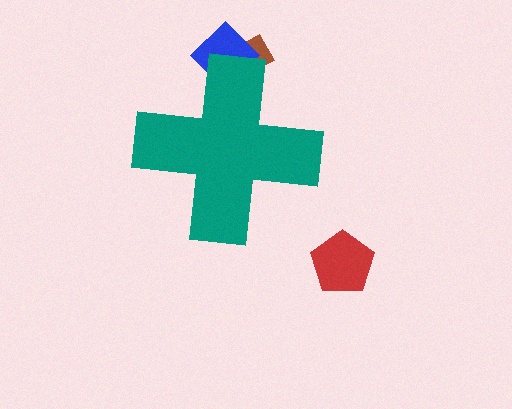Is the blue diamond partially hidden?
Yes, the blue diamond is partially hidden behind the teal cross.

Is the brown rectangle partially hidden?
Yes, the brown rectangle is partially hidden behind the teal cross.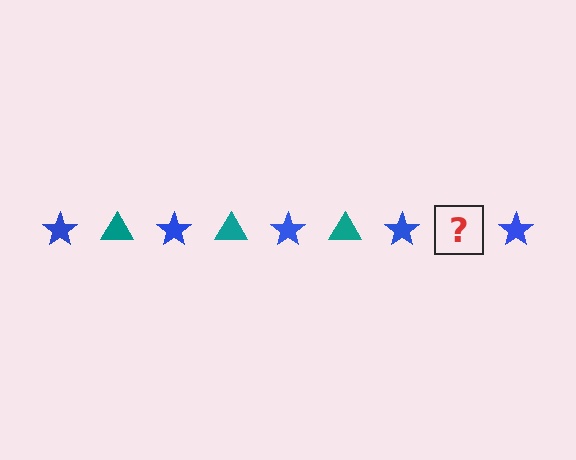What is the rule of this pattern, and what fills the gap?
The rule is that the pattern alternates between blue star and teal triangle. The gap should be filled with a teal triangle.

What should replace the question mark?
The question mark should be replaced with a teal triangle.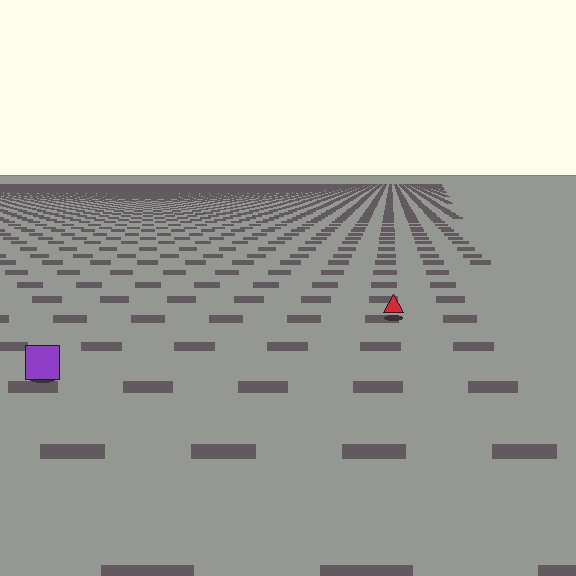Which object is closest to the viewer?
The purple square is closest. The texture marks near it are larger and more spread out.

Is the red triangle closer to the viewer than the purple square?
No. The purple square is closer — you can tell from the texture gradient: the ground texture is coarser near it.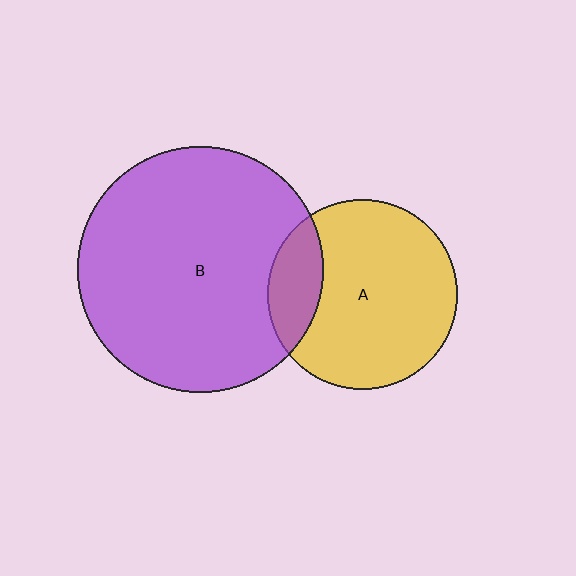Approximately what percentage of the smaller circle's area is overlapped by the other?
Approximately 20%.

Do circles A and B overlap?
Yes.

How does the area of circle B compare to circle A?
Approximately 1.7 times.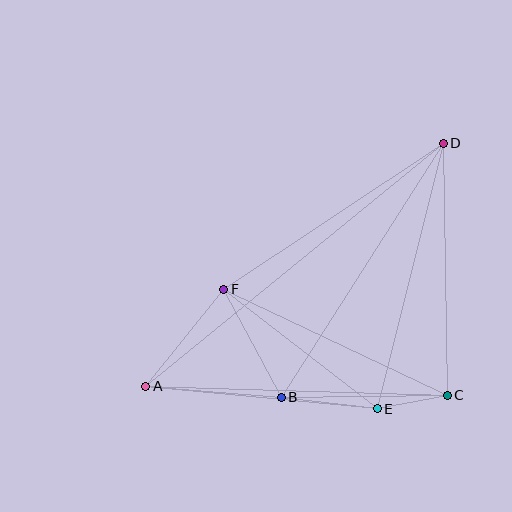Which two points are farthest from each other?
Points A and D are farthest from each other.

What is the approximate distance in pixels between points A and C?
The distance between A and C is approximately 301 pixels.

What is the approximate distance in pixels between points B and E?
The distance between B and E is approximately 96 pixels.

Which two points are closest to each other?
Points C and E are closest to each other.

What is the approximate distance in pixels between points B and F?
The distance between B and F is approximately 122 pixels.